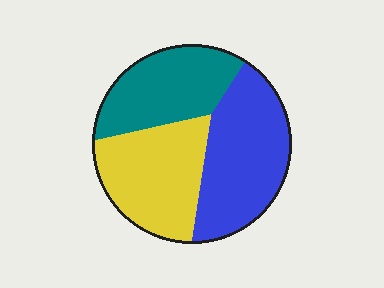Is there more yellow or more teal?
Yellow.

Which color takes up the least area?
Teal, at roughly 30%.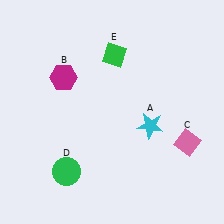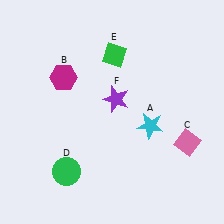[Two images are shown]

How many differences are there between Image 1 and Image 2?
There is 1 difference between the two images.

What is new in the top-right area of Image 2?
A purple star (F) was added in the top-right area of Image 2.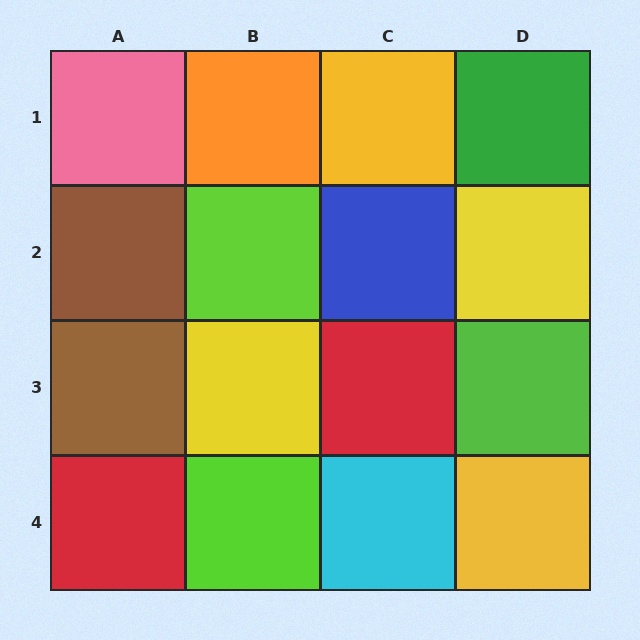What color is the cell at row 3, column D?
Lime.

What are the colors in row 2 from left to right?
Brown, lime, blue, yellow.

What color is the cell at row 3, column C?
Red.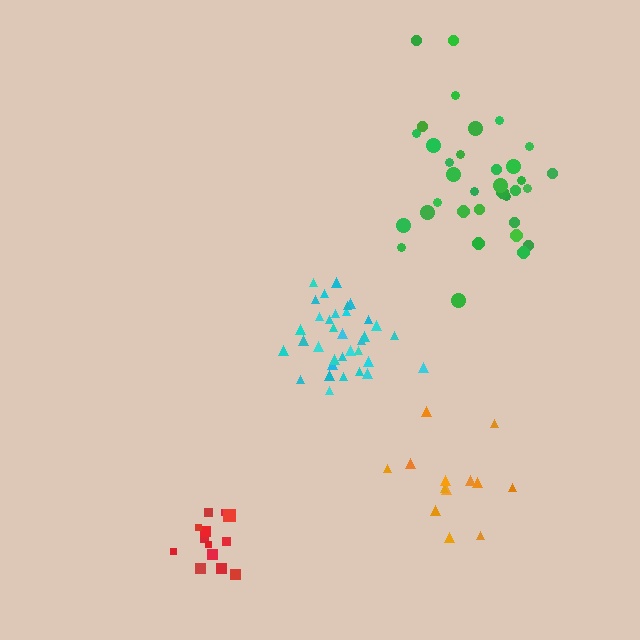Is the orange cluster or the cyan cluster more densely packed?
Cyan.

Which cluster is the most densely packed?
Cyan.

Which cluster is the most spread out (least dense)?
Orange.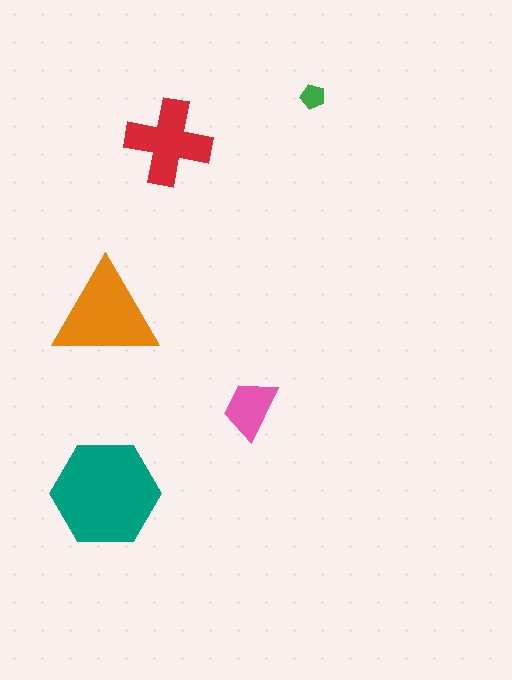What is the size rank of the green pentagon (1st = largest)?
5th.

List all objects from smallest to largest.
The green pentagon, the pink trapezoid, the red cross, the orange triangle, the teal hexagon.